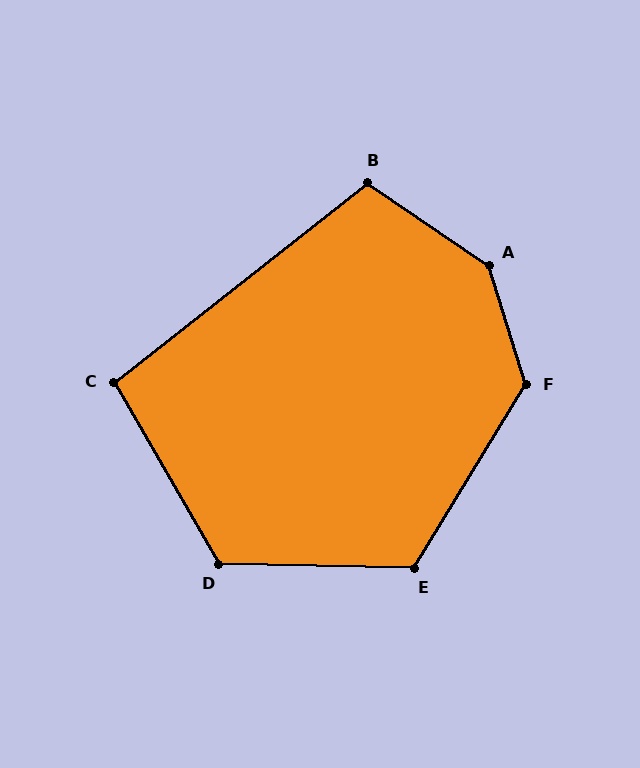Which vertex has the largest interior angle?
A, at approximately 142 degrees.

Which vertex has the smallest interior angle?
C, at approximately 98 degrees.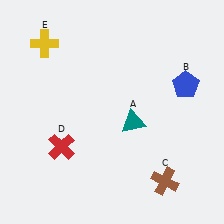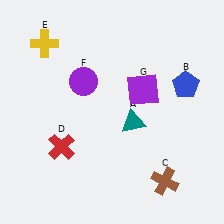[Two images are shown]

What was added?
A purple circle (F), a purple square (G) were added in Image 2.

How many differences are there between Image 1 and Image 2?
There are 2 differences between the two images.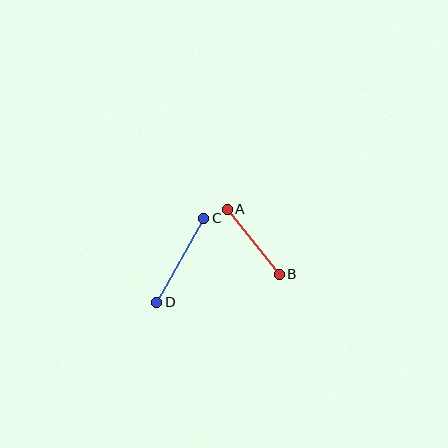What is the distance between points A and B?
The distance is approximately 83 pixels.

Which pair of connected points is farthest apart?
Points C and D are farthest apart.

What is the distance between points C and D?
The distance is approximately 96 pixels.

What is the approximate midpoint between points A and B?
The midpoint is at approximately (253, 242) pixels.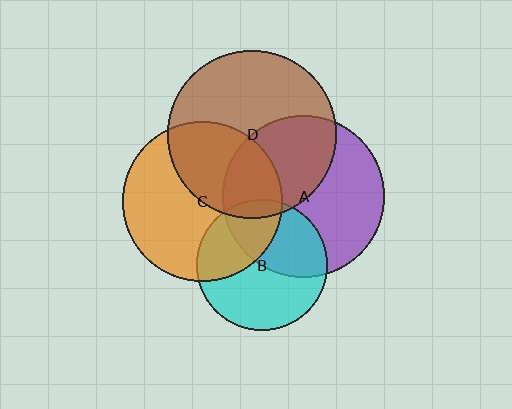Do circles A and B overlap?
Yes.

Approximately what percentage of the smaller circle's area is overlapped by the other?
Approximately 40%.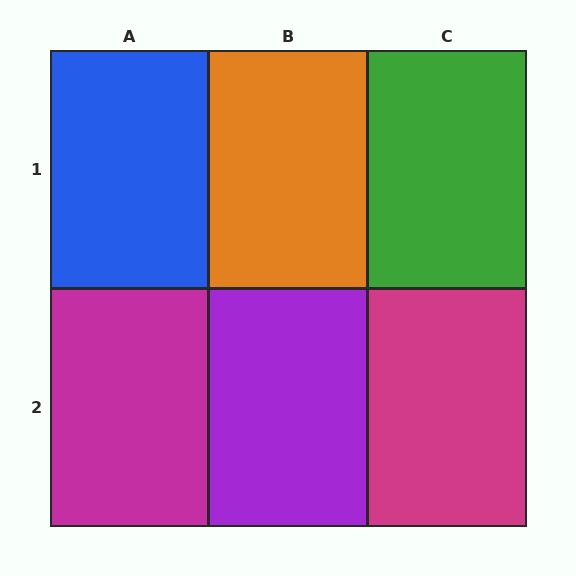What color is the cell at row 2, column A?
Magenta.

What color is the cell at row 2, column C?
Magenta.